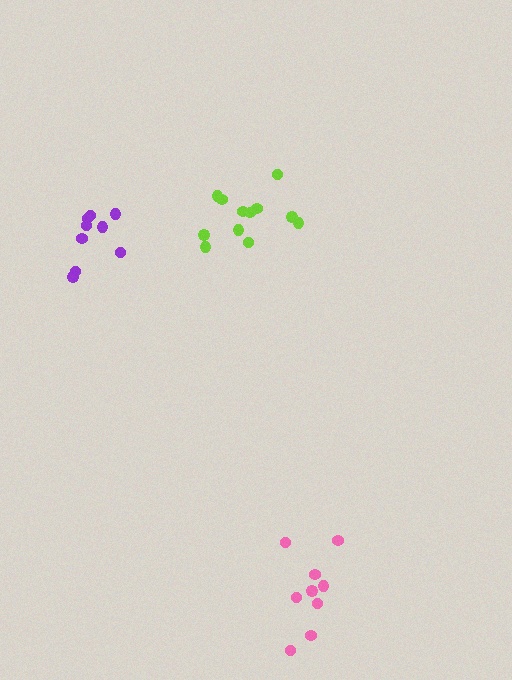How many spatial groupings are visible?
There are 3 spatial groupings.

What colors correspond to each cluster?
The clusters are colored: lime, pink, purple.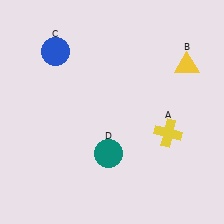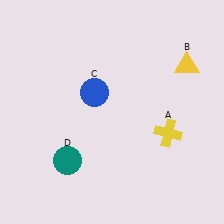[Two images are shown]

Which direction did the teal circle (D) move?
The teal circle (D) moved left.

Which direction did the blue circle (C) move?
The blue circle (C) moved down.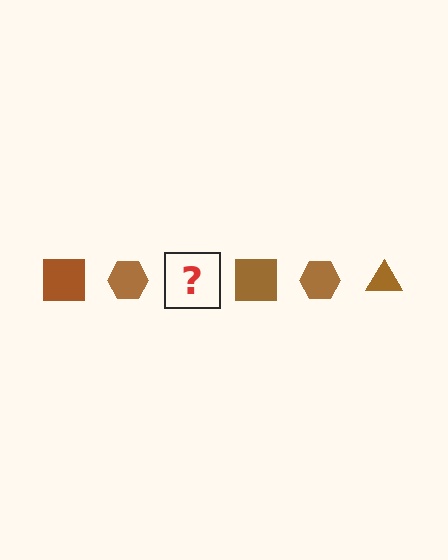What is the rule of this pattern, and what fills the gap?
The rule is that the pattern cycles through square, hexagon, triangle shapes in brown. The gap should be filled with a brown triangle.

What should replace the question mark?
The question mark should be replaced with a brown triangle.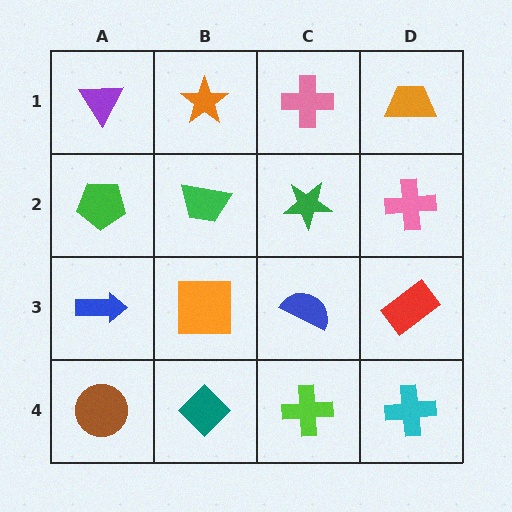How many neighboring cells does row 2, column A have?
3.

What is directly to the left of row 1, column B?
A purple triangle.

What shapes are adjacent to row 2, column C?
A pink cross (row 1, column C), a blue semicircle (row 3, column C), a green trapezoid (row 2, column B), a pink cross (row 2, column D).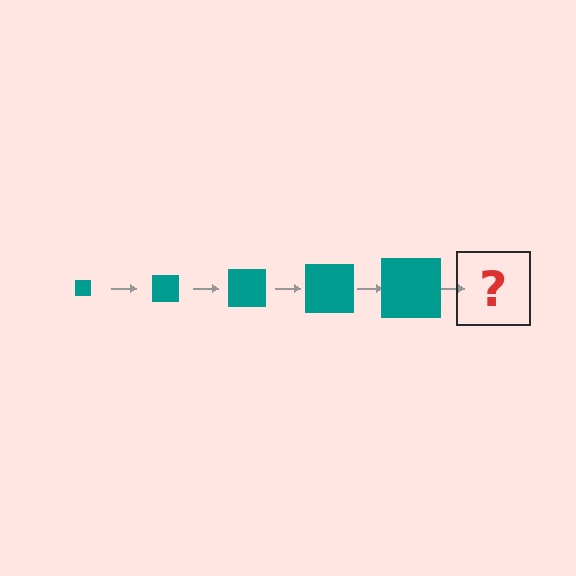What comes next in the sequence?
The next element should be a teal square, larger than the previous one.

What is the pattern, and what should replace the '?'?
The pattern is that the square gets progressively larger each step. The '?' should be a teal square, larger than the previous one.